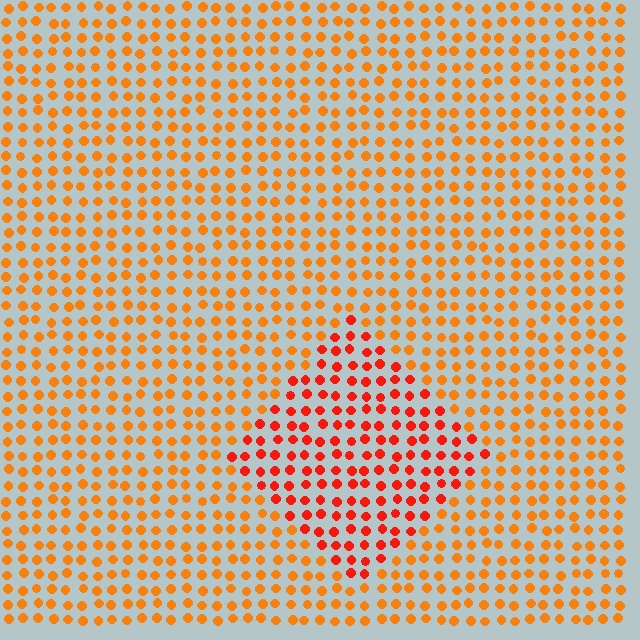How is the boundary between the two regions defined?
The boundary is defined purely by a slight shift in hue (about 27 degrees). Spacing, size, and orientation are identical on both sides.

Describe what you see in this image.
The image is filled with small orange elements in a uniform arrangement. A diamond-shaped region is visible where the elements are tinted to a slightly different hue, forming a subtle color boundary.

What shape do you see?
I see a diamond.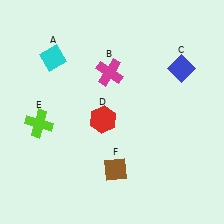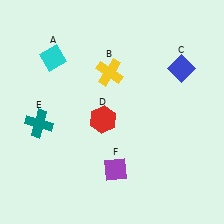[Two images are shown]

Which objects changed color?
B changed from magenta to yellow. E changed from lime to teal. F changed from brown to purple.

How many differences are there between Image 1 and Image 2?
There are 3 differences between the two images.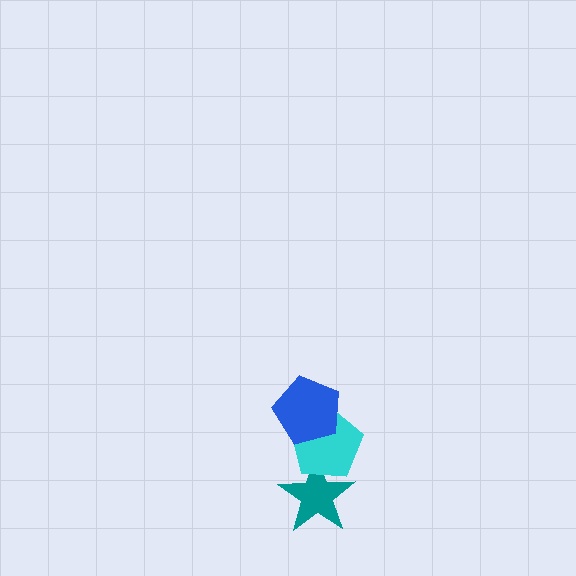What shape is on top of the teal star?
The cyan pentagon is on top of the teal star.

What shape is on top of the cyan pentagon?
The blue pentagon is on top of the cyan pentagon.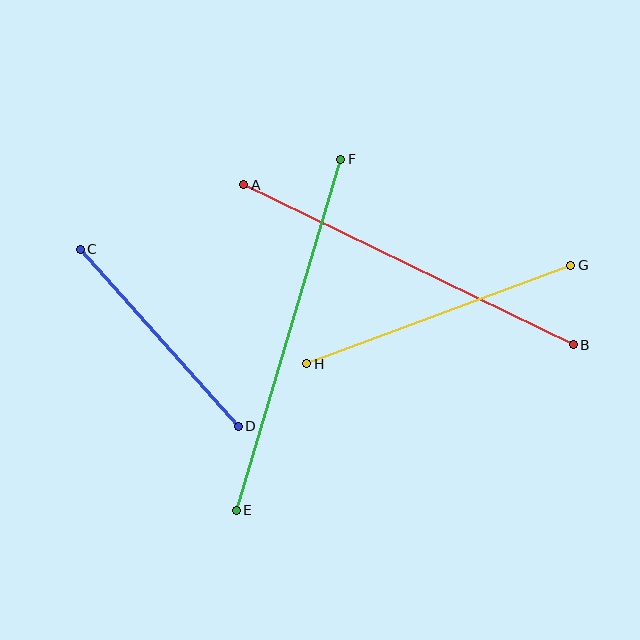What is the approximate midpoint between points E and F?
The midpoint is at approximately (288, 335) pixels.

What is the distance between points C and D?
The distance is approximately 237 pixels.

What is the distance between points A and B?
The distance is approximately 367 pixels.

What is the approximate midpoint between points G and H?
The midpoint is at approximately (439, 315) pixels.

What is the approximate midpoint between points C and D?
The midpoint is at approximately (159, 338) pixels.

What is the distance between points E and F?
The distance is approximately 366 pixels.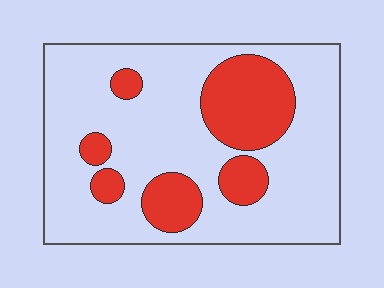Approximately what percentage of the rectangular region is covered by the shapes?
Approximately 25%.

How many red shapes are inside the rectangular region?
6.